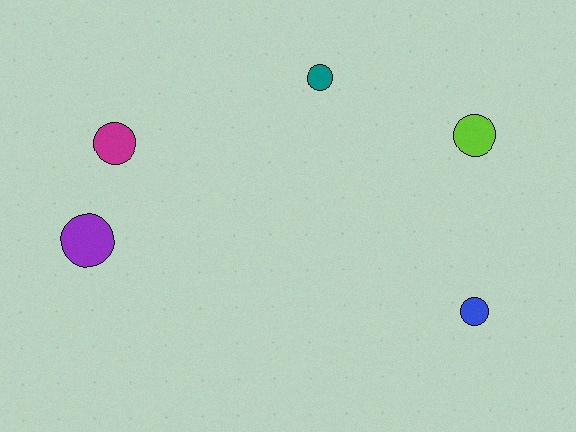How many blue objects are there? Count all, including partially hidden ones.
There is 1 blue object.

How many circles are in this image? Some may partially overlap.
There are 5 circles.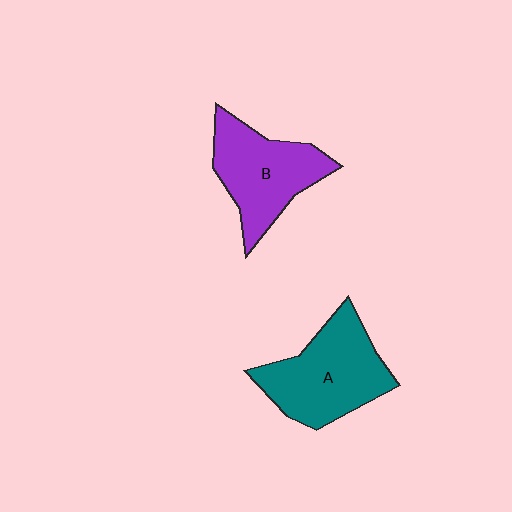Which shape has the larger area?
Shape A (teal).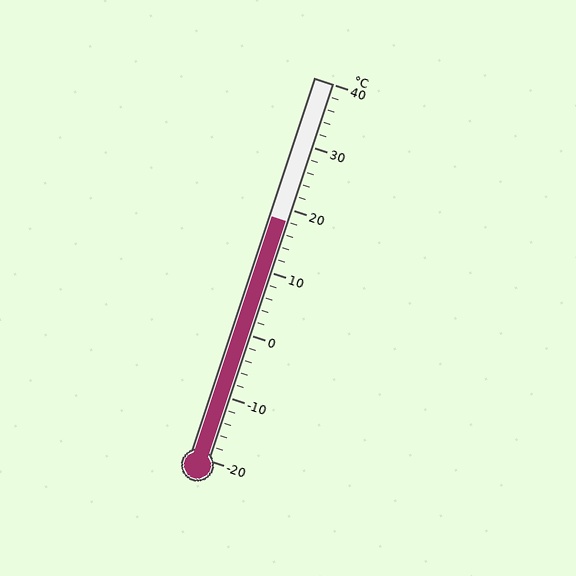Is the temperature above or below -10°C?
The temperature is above -10°C.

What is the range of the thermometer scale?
The thermometer scale ranges from -20°C to 40°C.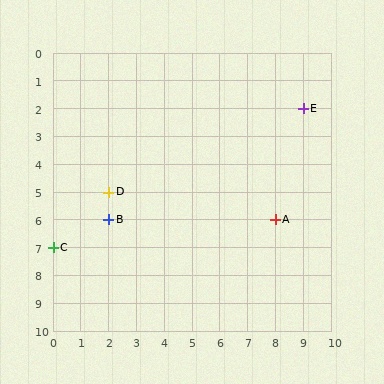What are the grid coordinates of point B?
Point B is at grid coordinates (2, 6).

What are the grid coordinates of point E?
Point E is at grid coordinates (9, 2).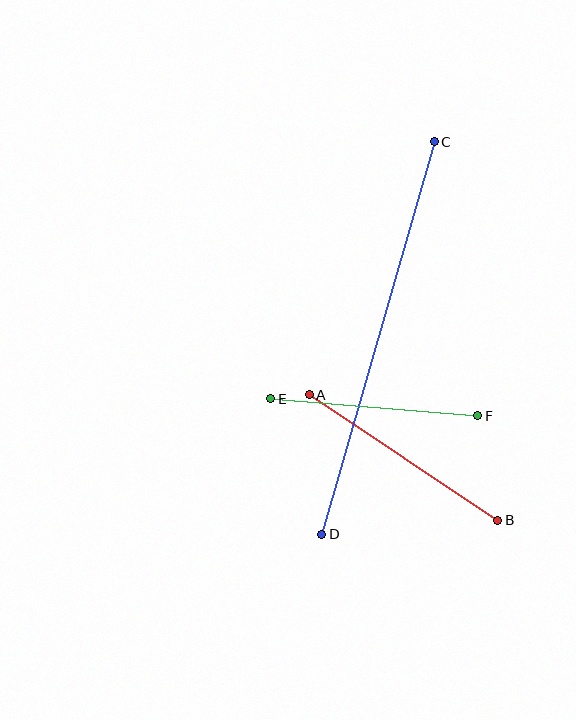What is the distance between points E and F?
The distance is approximately 208 pixels.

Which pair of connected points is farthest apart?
Points C and D are farthest apart.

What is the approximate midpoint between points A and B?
The midpoint is at approximately (404, 457) pixels.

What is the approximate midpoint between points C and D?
The midpoint is at approximately (378, 338) pixels.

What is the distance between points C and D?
The distance is approximately 409 pixels.